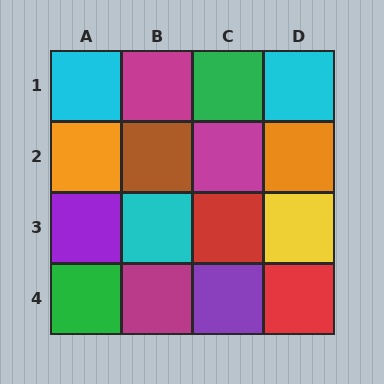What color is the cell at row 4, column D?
Red.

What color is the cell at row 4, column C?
Purple.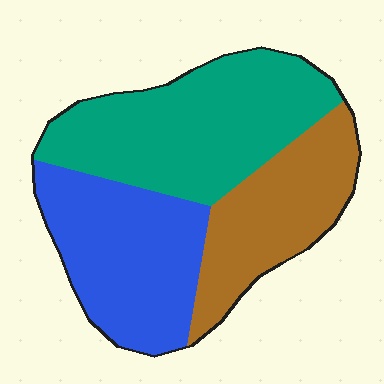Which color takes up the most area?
Teal, at roughly 40%.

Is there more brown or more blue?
Blue.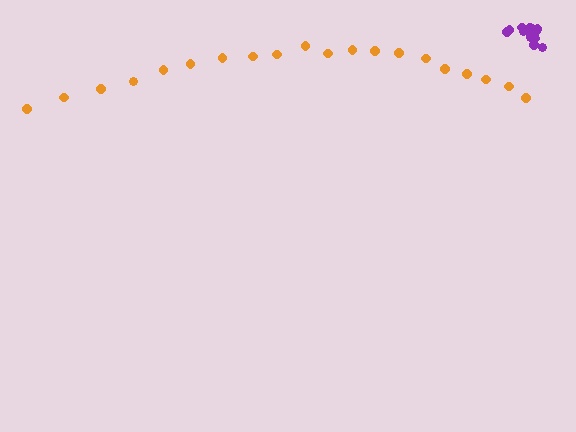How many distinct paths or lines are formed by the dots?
There are 2 distinct paths.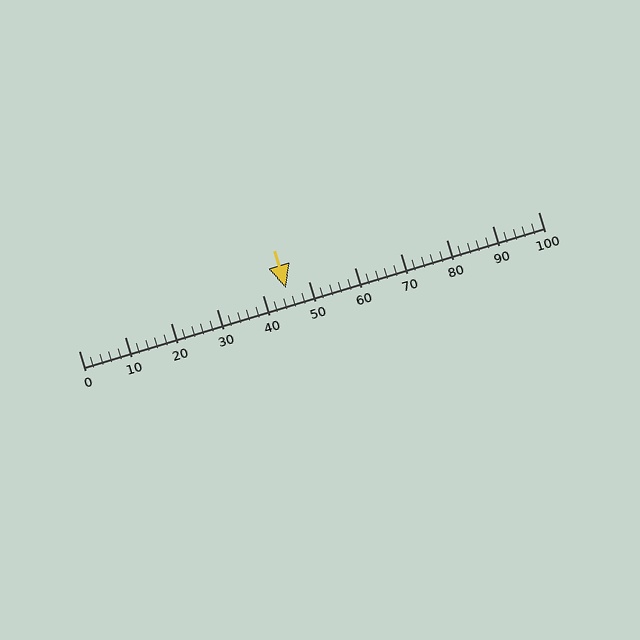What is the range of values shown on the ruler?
The ruler shows values from 0 to 100.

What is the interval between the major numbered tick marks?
The major tick marks are spaced 10 units apart.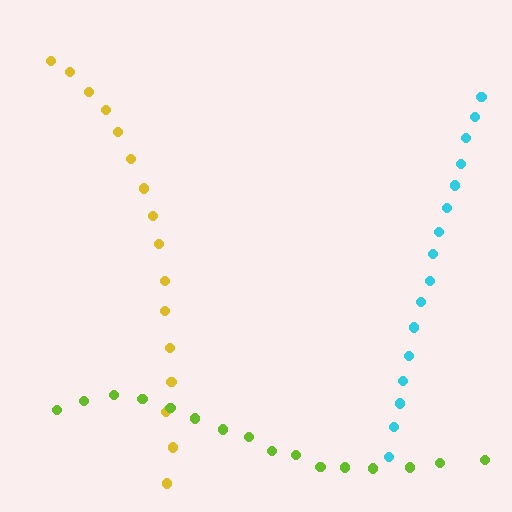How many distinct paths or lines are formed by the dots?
There are 3 distinct paths.